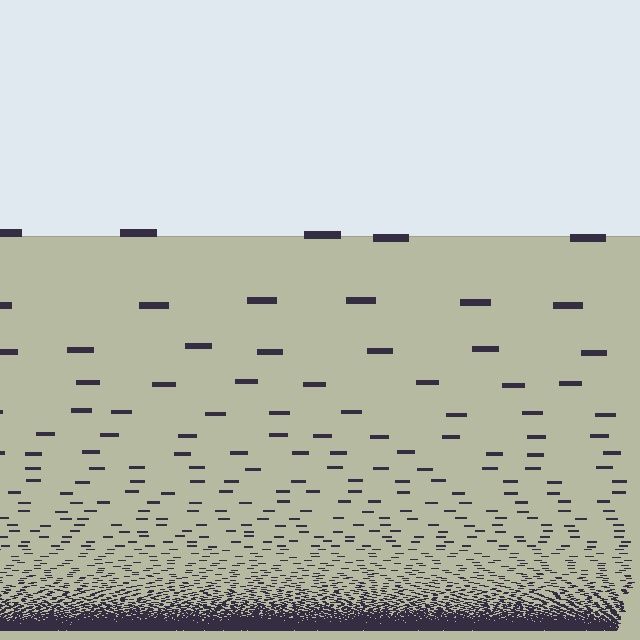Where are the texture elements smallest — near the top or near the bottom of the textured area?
Near the bottom.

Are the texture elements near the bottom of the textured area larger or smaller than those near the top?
Smaller. The gradient is inverted — elements near the bottom are smaller and denser.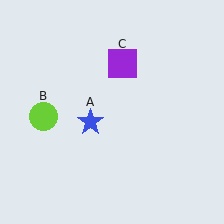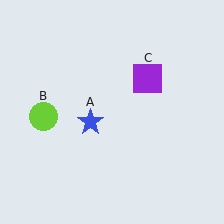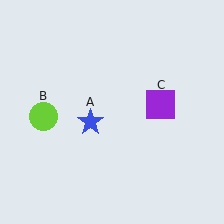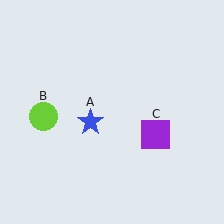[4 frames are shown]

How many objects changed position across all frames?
1 object changed position: purple square (object C).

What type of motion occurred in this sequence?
The purple square (object C) rotated clockwise around the center of the scene.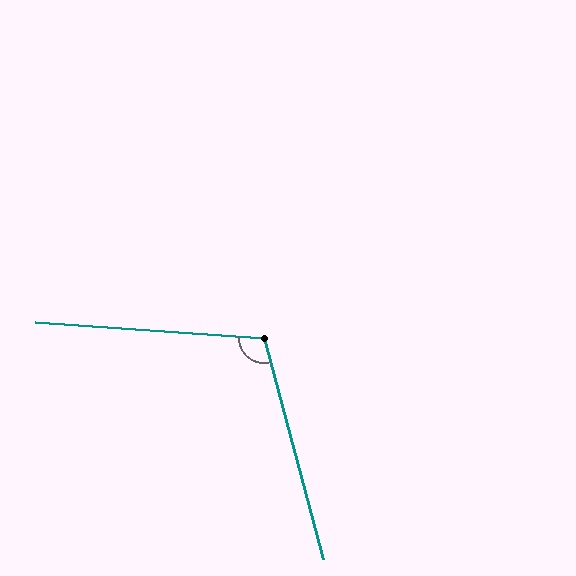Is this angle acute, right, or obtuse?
It is obtuse.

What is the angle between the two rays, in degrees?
Approximately 109 degrees.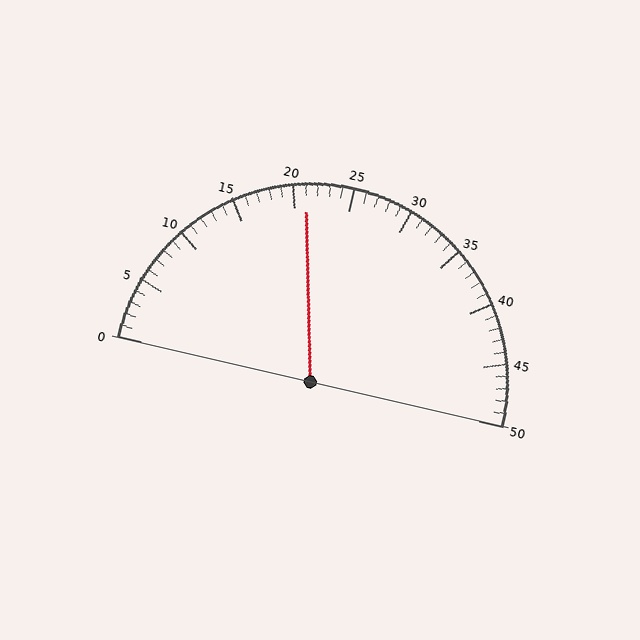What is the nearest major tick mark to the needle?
The nearest major tick mark is 20.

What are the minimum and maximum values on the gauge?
The gauge ranges from 0 to 50.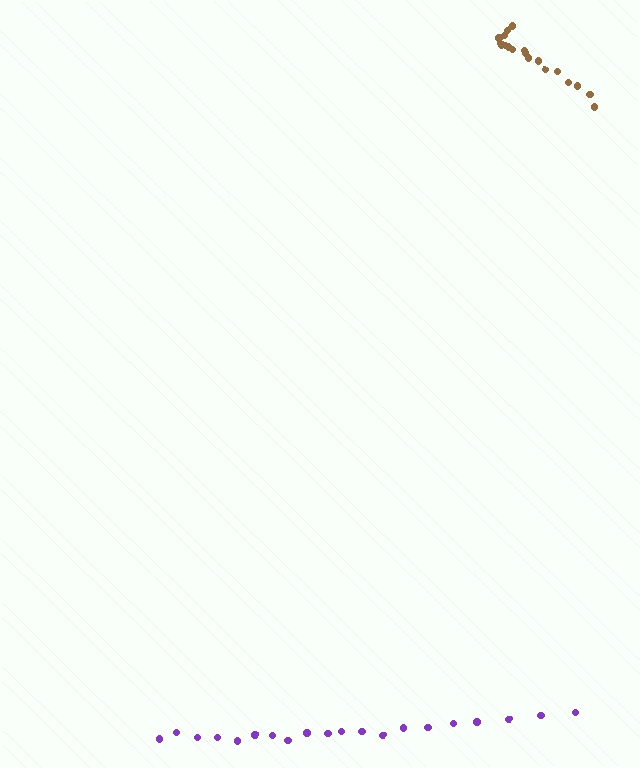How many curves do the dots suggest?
There are 2 distinct paths.